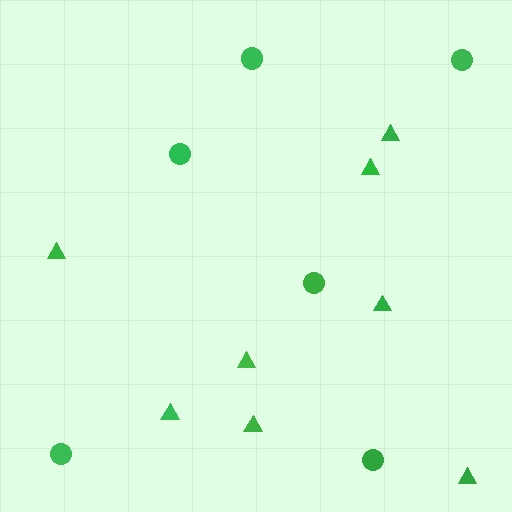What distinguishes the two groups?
There are 2 groups: one group of triangles (8) and one group of circles (6).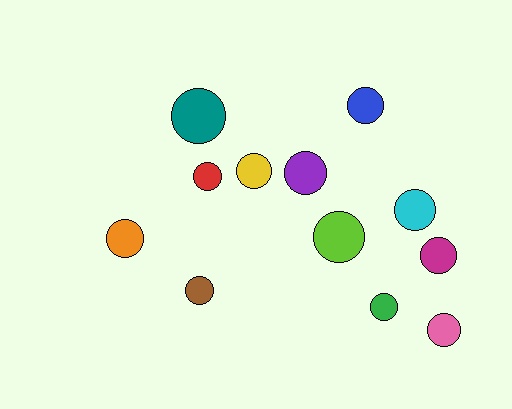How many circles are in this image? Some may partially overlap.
There are 12 circles.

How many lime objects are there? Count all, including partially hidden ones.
There is 1 lime object.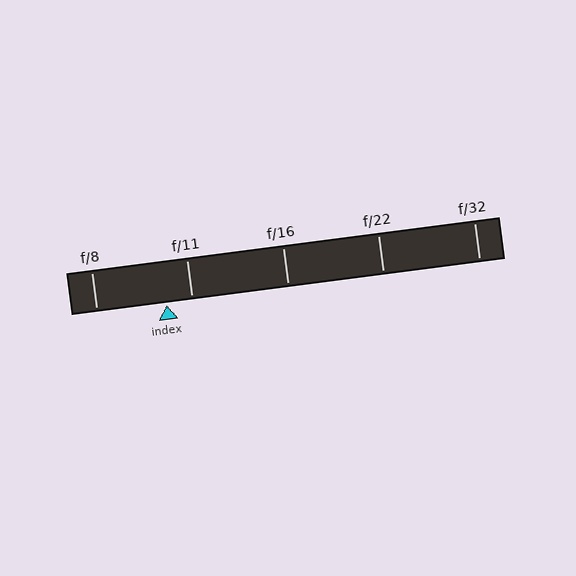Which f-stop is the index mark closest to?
The index mark is closest to f/11.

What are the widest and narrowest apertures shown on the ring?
The widest aperture shown is f/8 and the narrowest is f/32.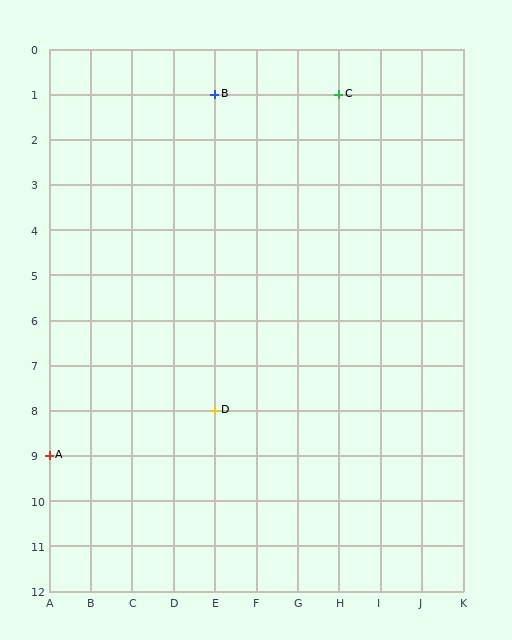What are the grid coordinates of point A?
Point A is at grid coordinates (A, 9).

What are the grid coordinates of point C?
Point C is at grid coordinates (H, 1).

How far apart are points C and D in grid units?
Points C and D are 3 columns and 7 rows apart (about 7.6 grid units diagonally).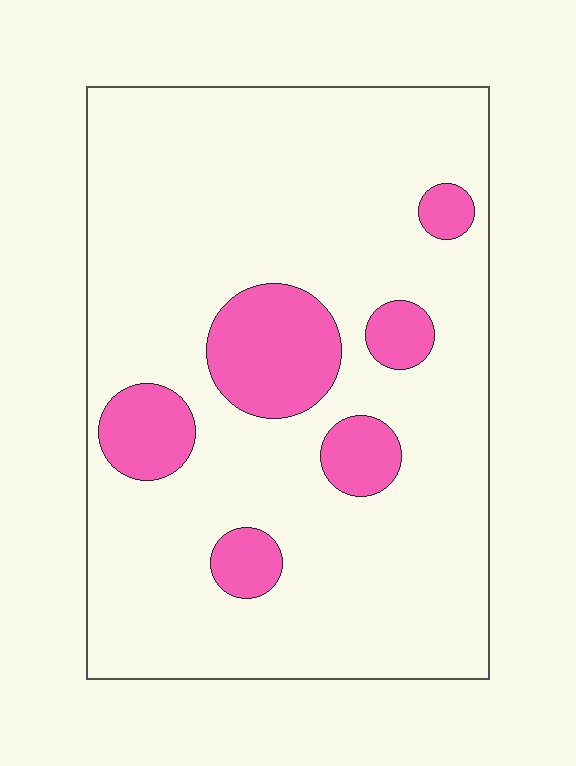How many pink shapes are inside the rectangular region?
6.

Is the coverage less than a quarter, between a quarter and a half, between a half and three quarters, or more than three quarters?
Less than a quarter.